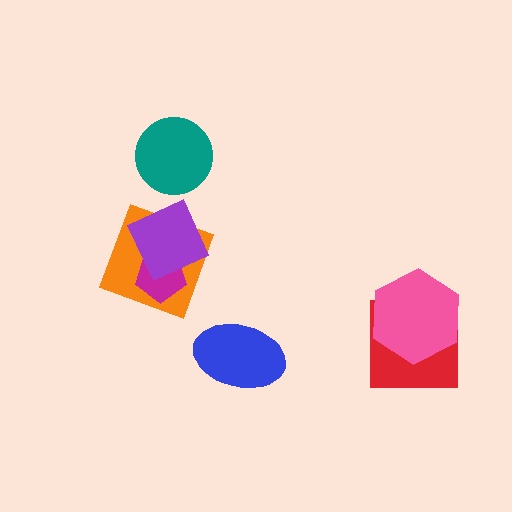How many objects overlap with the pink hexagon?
1 object overlaps with the pink hexagon.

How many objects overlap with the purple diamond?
2 objects overlap with the purple diamond.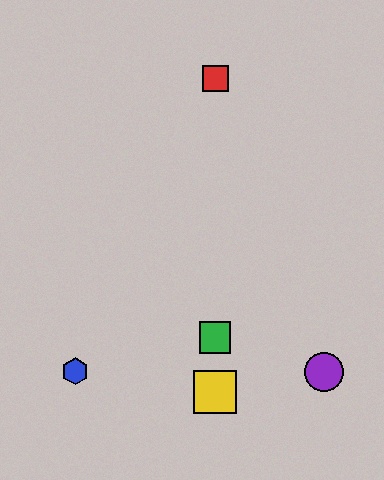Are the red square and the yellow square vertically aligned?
Yes, both are at x≈215.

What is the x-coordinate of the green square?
The green square is at x≈215.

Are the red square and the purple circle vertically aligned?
No, the red square is at x≈215 and the purple circle is at x≈324.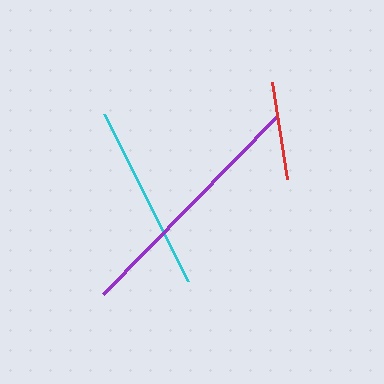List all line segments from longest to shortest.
From longest to shortest: purple, cyan, red.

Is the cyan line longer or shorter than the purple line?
The purple line is longer than the cyan line.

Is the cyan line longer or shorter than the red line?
The cyan line is longer than the red line.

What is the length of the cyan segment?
The cyan segment is approximately 188 pixels long.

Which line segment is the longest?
The purple line is the longest at approximately 248 pixels.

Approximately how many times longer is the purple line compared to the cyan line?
The purple line is approximately 1.3 times the length of the cyan line.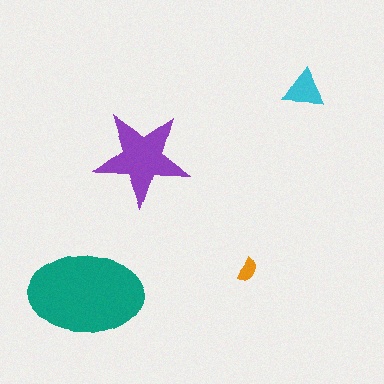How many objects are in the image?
There are 4 objects in the image.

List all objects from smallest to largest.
The orange semicircle, the cyan triangle, the purple star, the teal ellipse.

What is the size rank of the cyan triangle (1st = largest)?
3rd.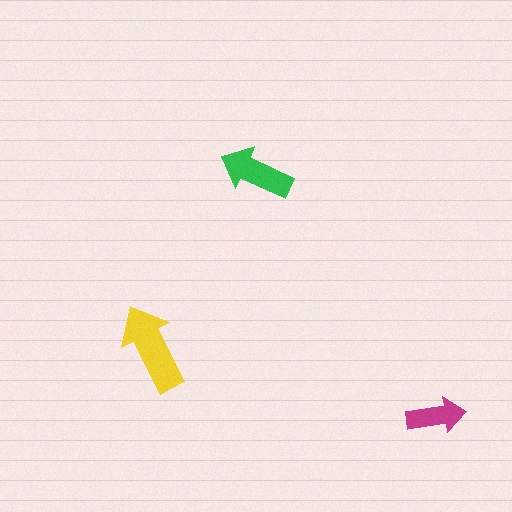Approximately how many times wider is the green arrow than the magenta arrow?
About 1.5 times wider.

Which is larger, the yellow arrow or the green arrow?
The yellow one.